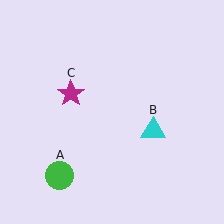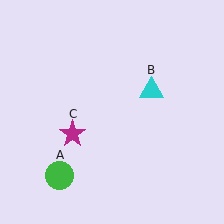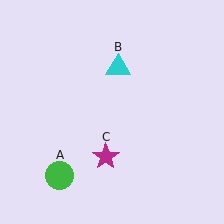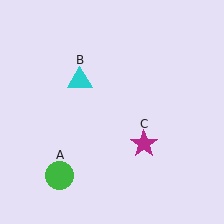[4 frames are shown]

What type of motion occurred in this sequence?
The cyan triangle (object B), magenta star (object C) rotated counterclockwise around the center of the scene.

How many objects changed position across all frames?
2 objects changed position: cyan triangle (object B), magenta star (object C).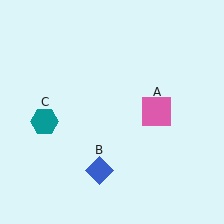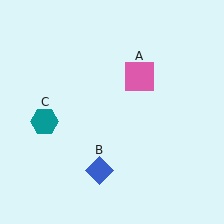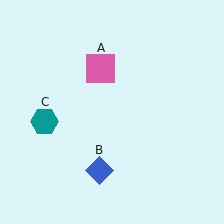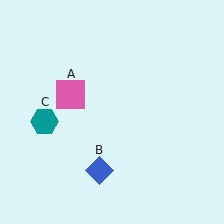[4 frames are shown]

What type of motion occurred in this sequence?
The pink square (object A) rotated counterclockwise around the center of the scene.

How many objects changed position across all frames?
1 object changed position: pink square (object A).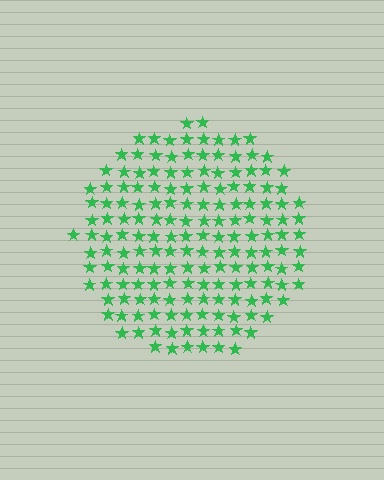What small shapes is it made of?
It is made of small stars.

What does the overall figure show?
The overall figure shows a circle.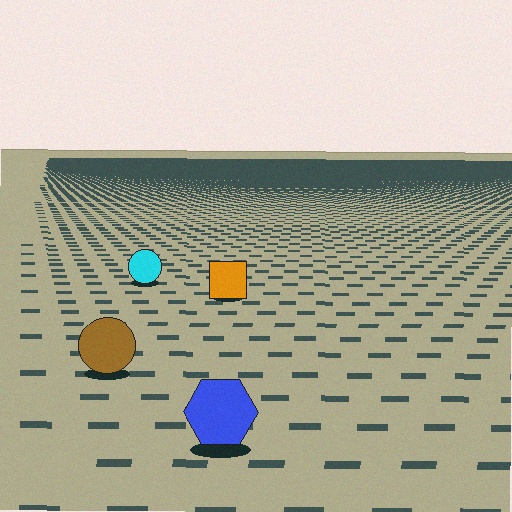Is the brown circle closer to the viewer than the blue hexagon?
No. The blue hexagon is closer — you can tell from the texture gradient: the ground texture is coarser near it.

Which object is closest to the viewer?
The blue hexagon is closest. The texture marks near it are larger and more spread out.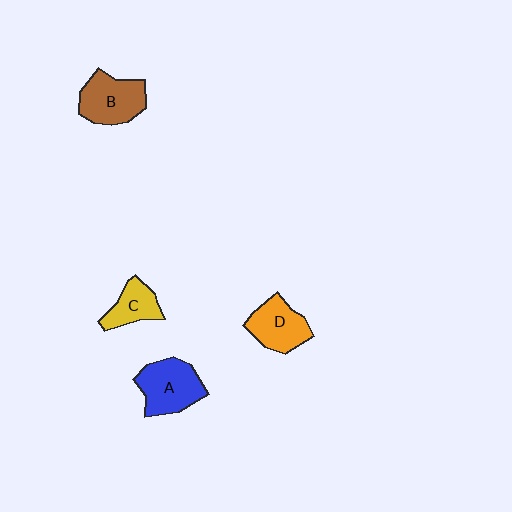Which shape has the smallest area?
Shape C (yellow).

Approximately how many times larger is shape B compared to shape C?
Approximately 1.5 times.